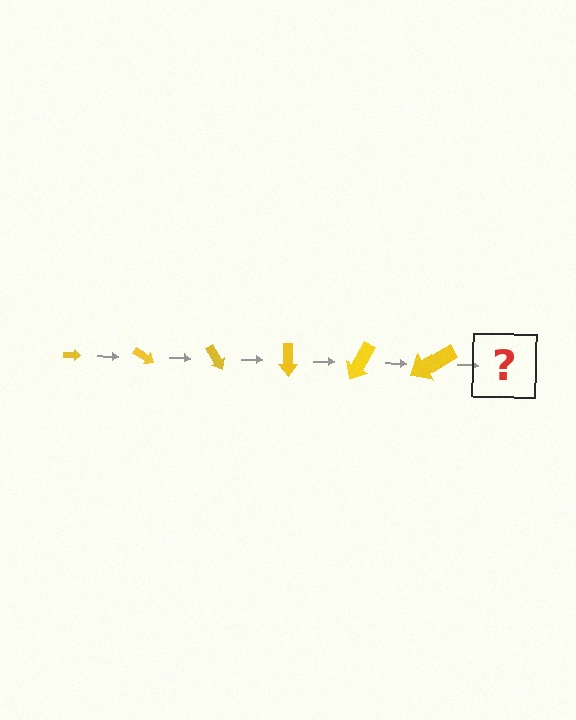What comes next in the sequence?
The next element should be an arrow, larger than the previous one and rotated 180 degrees from the start.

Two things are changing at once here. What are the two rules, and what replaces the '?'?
The two rules are that the arrow grows larger each step and it rotates 30 degrees each step. The '?' should be an arrow, larger than the previous one and rotated 180 degrees from the start.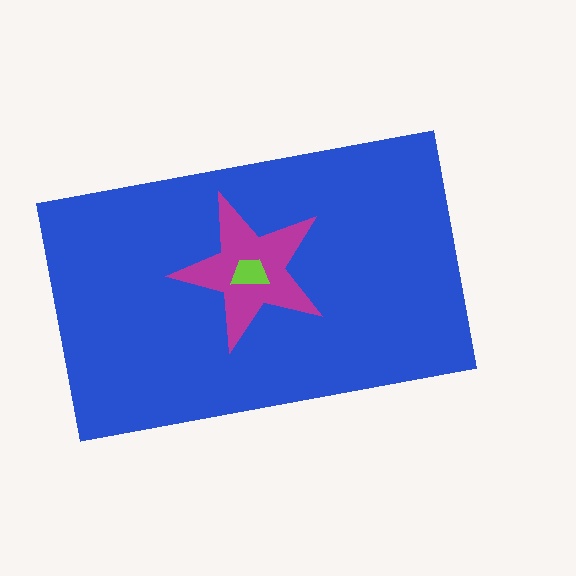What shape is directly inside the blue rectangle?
The magenta star.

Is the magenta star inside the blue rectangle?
Yes.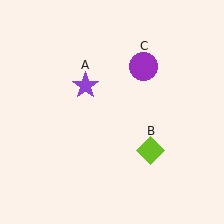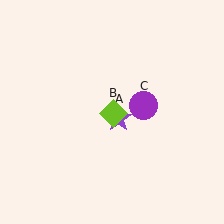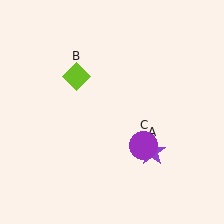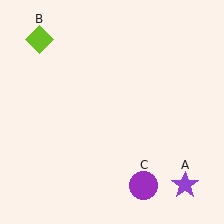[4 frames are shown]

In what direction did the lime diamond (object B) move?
The lime diamond (object B) moved up and to the left.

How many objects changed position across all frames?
3 objects changed position: purple star (object A), lime diamond (object B), purple circle (object C).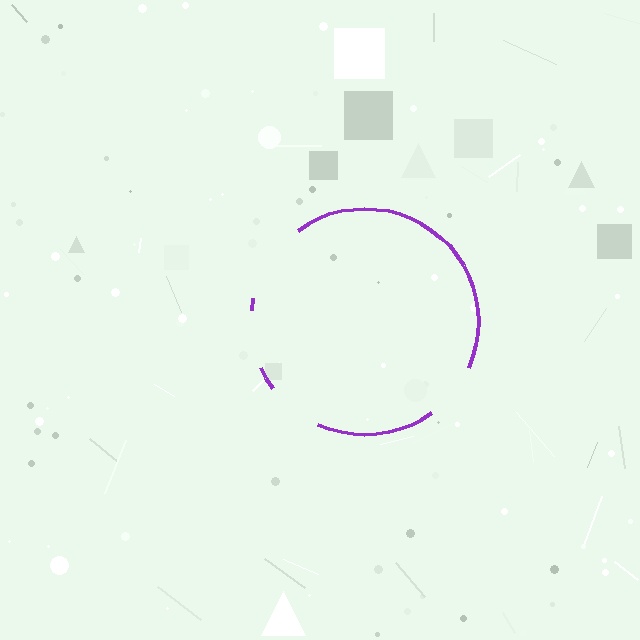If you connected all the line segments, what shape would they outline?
They would outline a circle.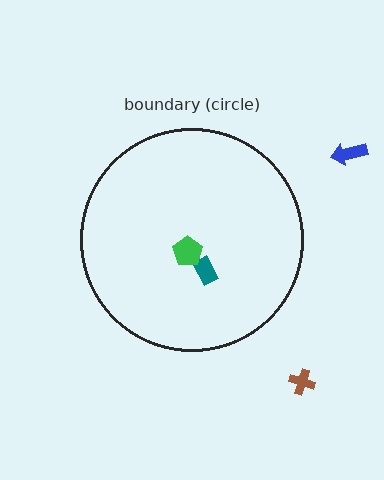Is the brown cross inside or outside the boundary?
Outside.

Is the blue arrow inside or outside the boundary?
Outside.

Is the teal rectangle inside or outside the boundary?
Inside.